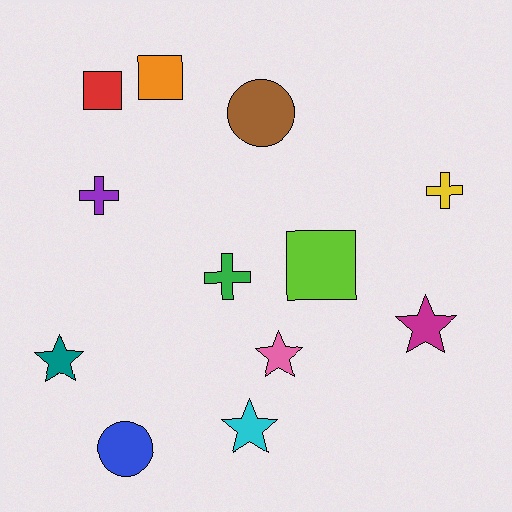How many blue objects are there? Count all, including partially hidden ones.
There is 1 blue object.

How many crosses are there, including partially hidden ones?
There are 3 crosses.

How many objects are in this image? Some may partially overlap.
There are 12 objects.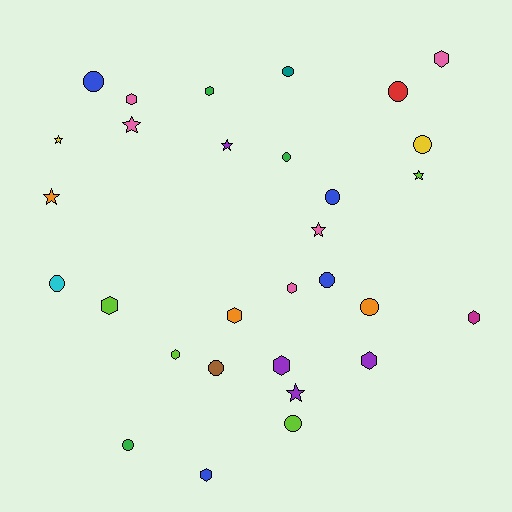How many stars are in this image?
There are 7 stars.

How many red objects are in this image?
There is 1 red object.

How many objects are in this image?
There are 30 objects.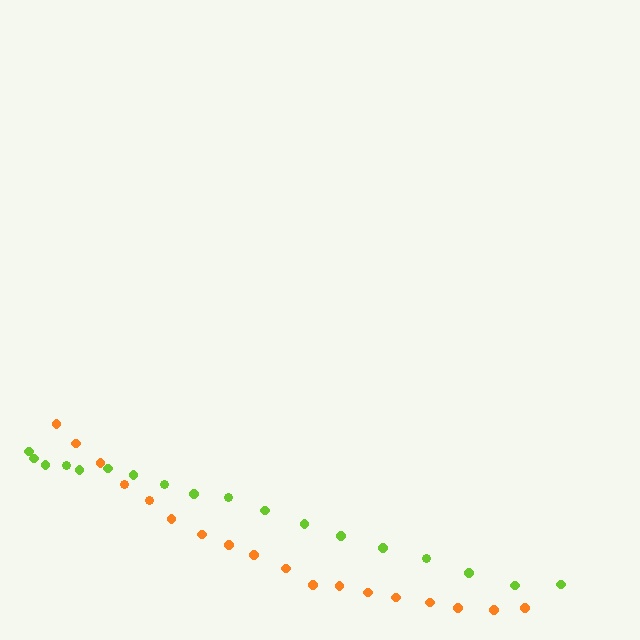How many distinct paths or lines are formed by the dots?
There are 2 distinct paths.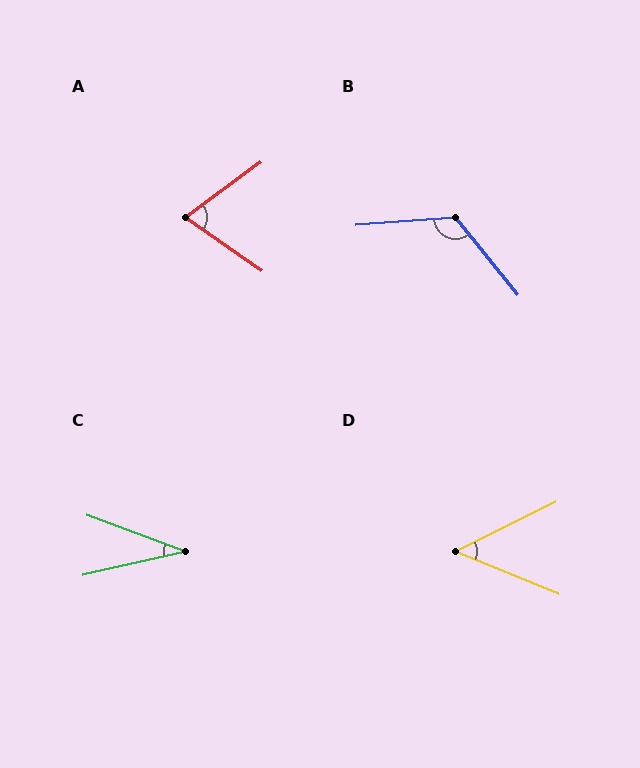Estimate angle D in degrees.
Approximately 48 degrees.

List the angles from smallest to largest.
C (33°), D (48°), A (71°), B (124°).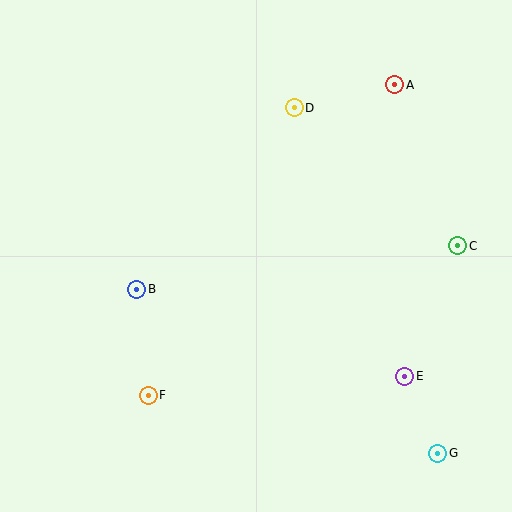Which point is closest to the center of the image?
Point B at (137, 289) is closest to the center.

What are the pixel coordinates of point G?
Point G is at (438, 453).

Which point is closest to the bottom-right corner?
Point G is closest to the bottom-right corner.